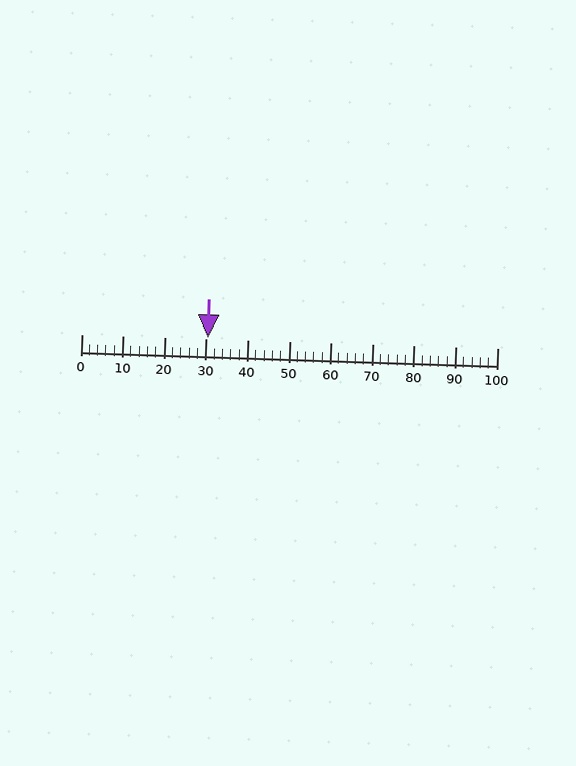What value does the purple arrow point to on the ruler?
The purple arrow points to approximately 30.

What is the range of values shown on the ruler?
The ruler shows values from 0 to 100.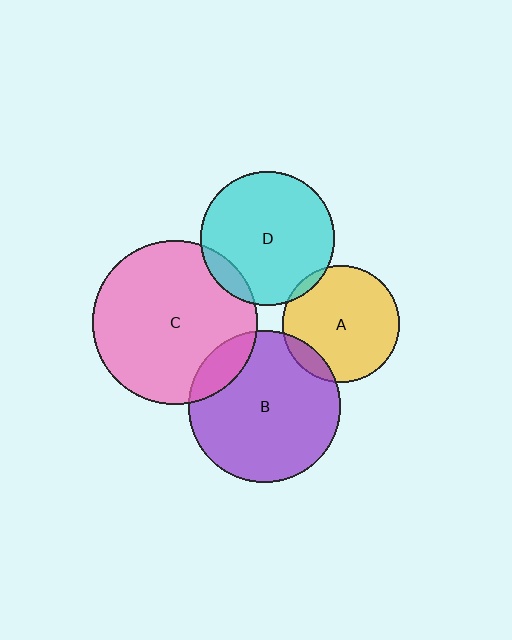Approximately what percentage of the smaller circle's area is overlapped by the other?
Approximately 10%.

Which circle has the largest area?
Circle C (pink).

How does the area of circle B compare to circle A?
Approximately 1.7 times.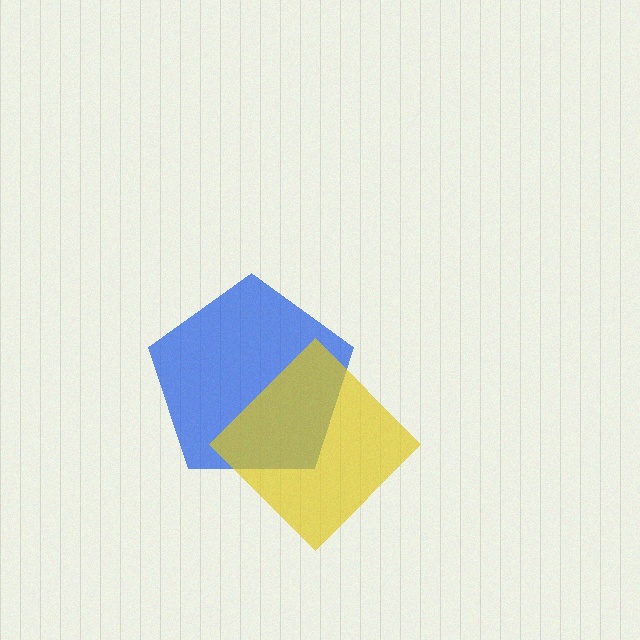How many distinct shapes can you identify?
There are 2 distinct shapes: a blue pentagon, a yellow diamond.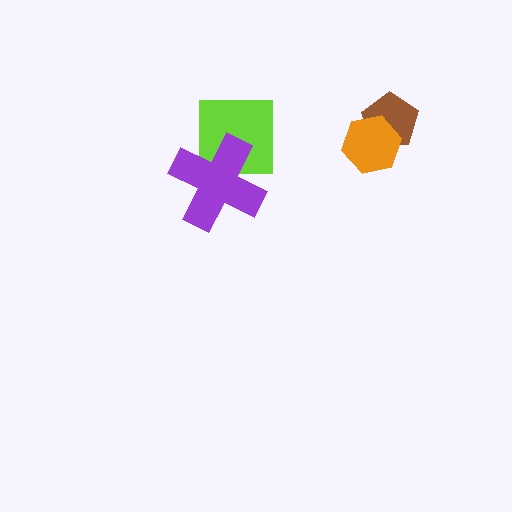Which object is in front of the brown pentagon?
The orange hexagon is in front of the brown pentagon.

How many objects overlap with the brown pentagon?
1 object overlaps with the brown pentagon.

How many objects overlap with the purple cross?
1 object overlaps with the purple cross.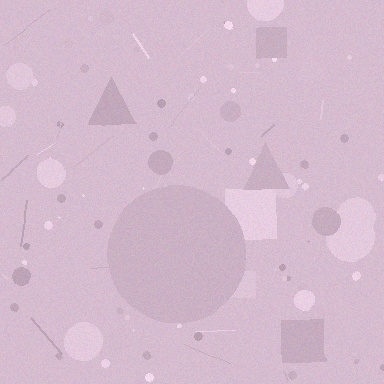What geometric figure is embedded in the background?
A circle is embedded in the background.